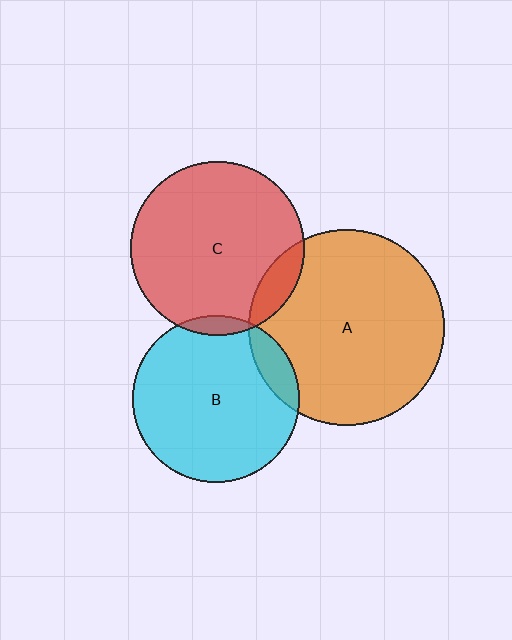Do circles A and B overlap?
Yes.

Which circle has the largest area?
Circle A (orange).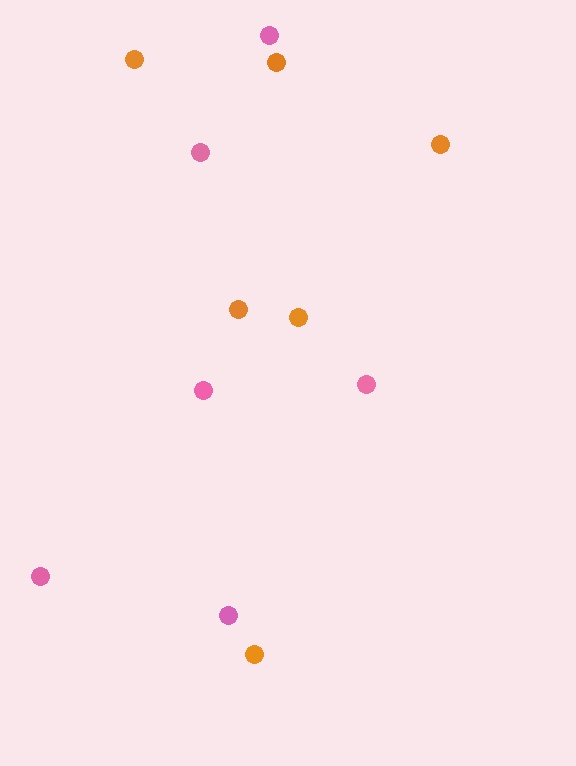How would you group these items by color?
There are 2 groups: one group of orange circles (6) and one group of pink circles (6).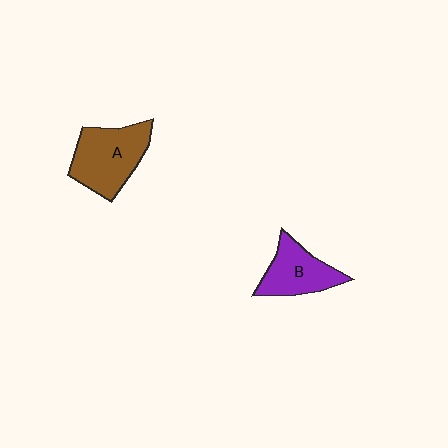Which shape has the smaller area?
Shape B (purple).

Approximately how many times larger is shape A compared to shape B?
Approximately 1.3 times.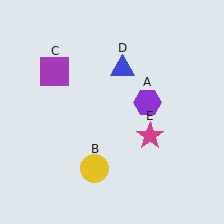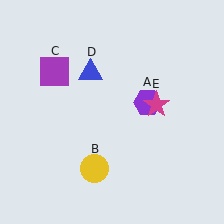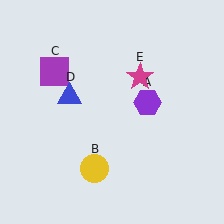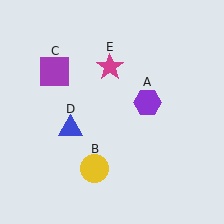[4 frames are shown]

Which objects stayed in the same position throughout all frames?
Purple hexagon (object A) and yellow circle (object B) and purple square (object C) remained stationary.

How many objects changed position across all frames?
2 objects changed position: blue triangle (object D), magenta star (object E).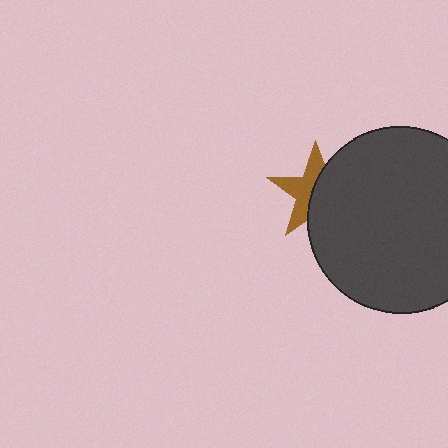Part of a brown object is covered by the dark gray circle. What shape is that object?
It is a star.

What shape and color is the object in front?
The object in front is a dark gray circle.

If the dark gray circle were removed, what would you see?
You would see the complete brown star.